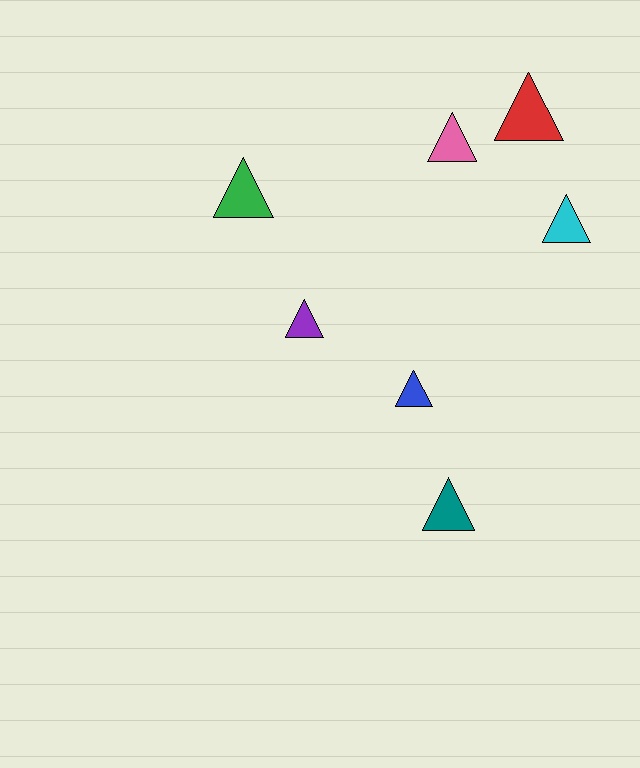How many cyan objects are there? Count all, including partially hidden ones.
There is 1 cyan object.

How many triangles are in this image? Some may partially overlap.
There are 7 triangles.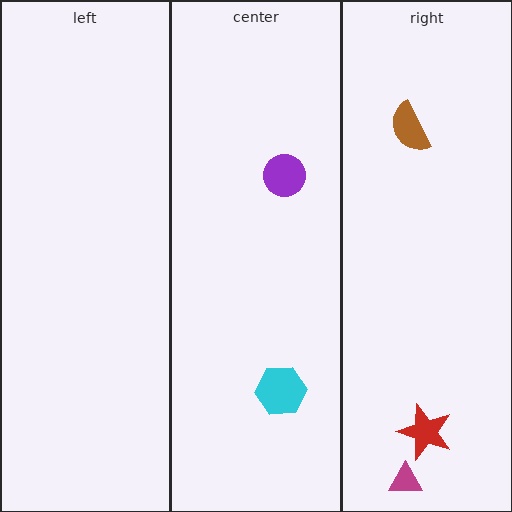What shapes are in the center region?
The cyan hexagon, the purple circle.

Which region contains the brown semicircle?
The right region.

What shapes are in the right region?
The magenta triangle, the red star, the brown semicircle.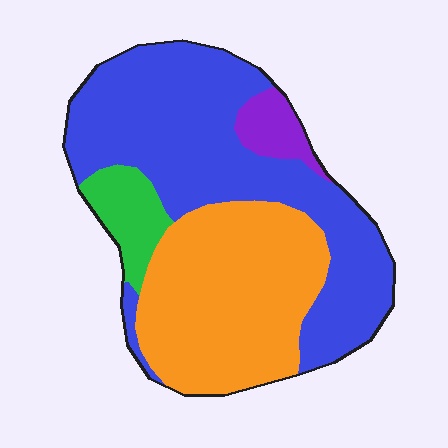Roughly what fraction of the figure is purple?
Purple covers about 5% of the figure.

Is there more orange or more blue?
Blue.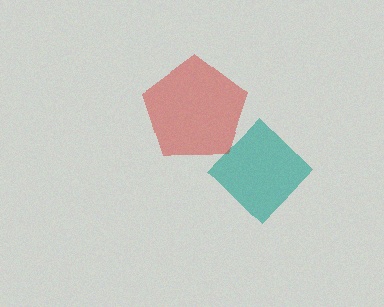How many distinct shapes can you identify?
There are 2 distinct shapes: a teal diamond, a red pentagon.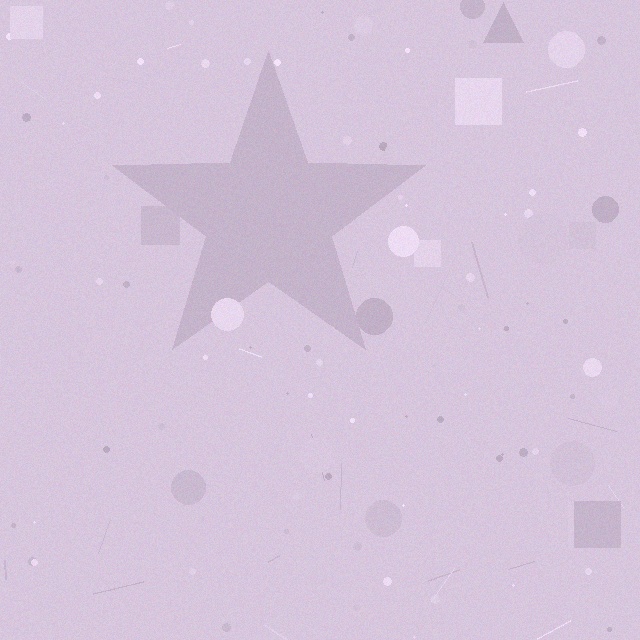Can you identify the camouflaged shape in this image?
The camouflaged shape is a star.